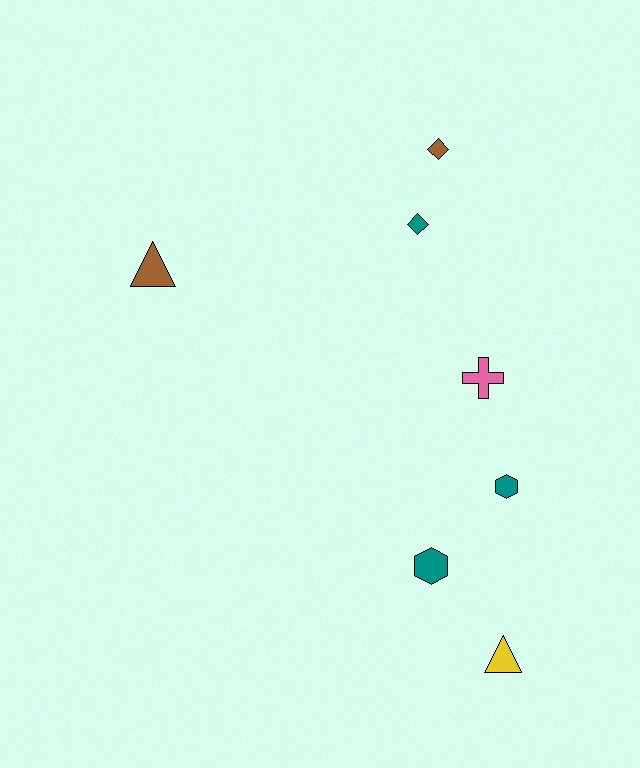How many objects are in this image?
There are 7 objects.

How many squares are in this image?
There are no squares.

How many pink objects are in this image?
There is 1 pink object.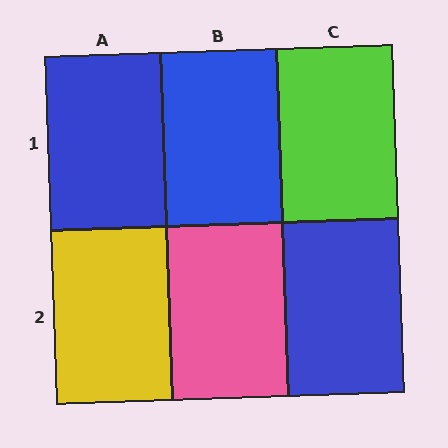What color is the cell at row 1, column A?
Blue.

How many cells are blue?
3 cells are blue.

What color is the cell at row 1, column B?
Blue.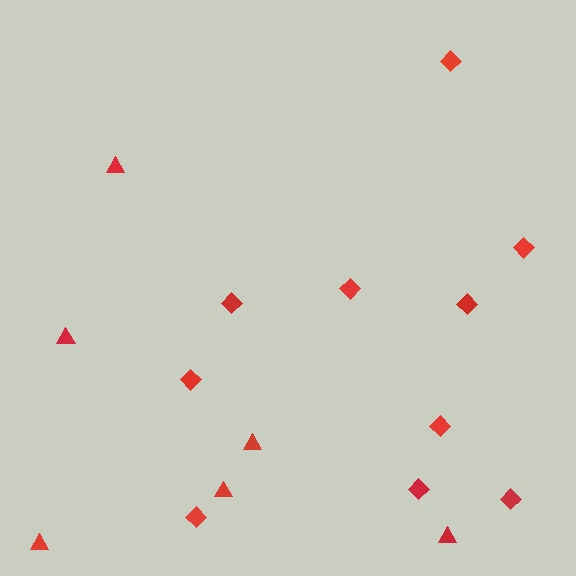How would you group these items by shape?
There are 2 groups: one group of triangles (6) and one group of diamonds (10).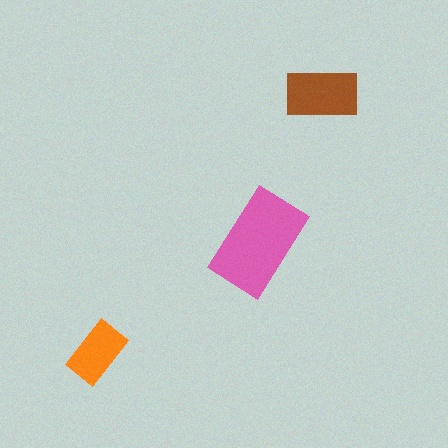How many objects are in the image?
There are 3 objects in the image.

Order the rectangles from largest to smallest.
the pink one, the brown one, the orange one.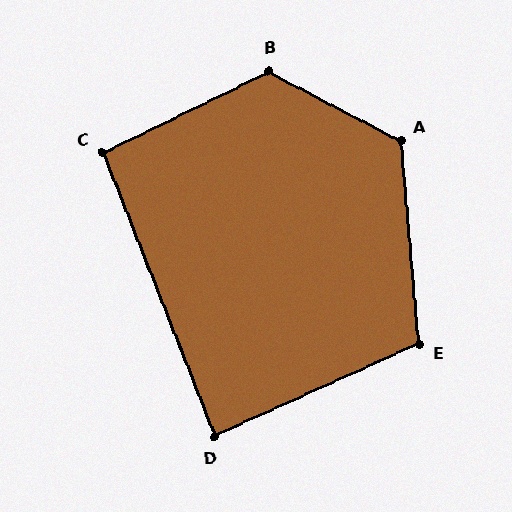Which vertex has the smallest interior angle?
D, at approximately 87 degrees.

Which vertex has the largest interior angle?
B, at approximately 126 degrees.